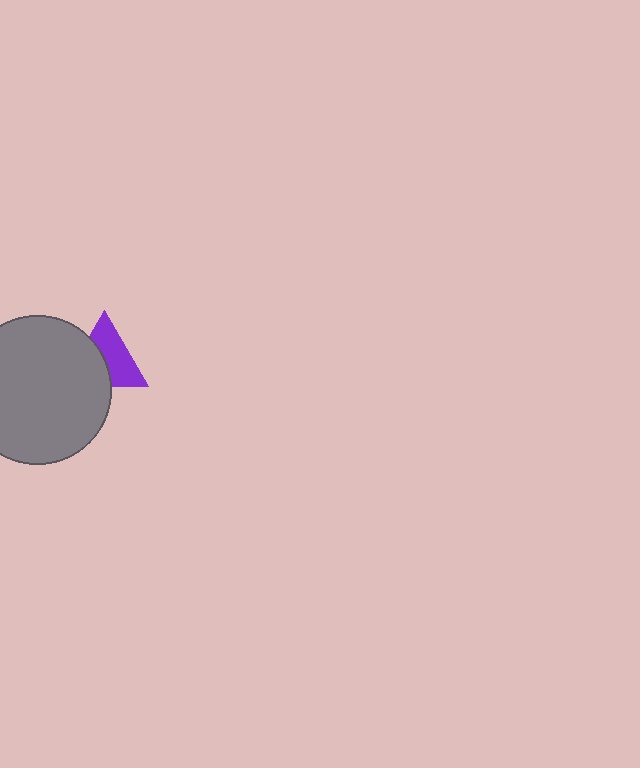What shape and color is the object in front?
The object in front is a gray circle.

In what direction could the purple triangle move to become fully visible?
The purple triangle could move right. That would shift it out from behind the gray circle entirely.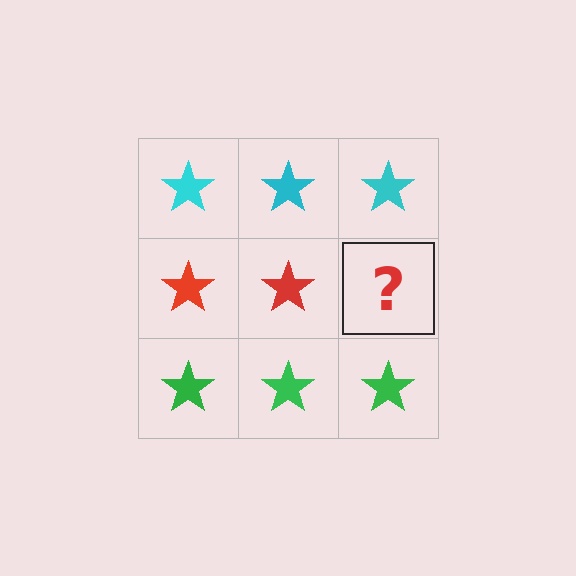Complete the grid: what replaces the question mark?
The question mark should be replaced with a red star.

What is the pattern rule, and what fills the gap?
The rule is that each row has a consistent color. The gap should be filled with a red star.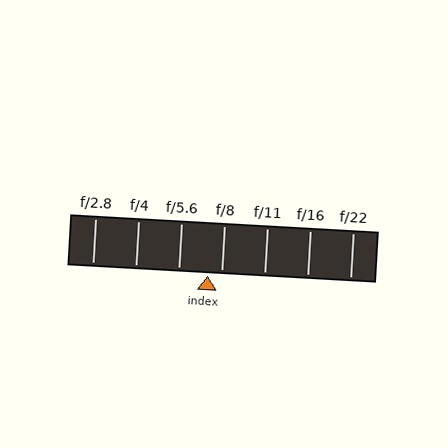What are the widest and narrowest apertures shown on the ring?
The widest aperture shown is f/2.8 and the narrowest is f/22.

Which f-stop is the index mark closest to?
The index mark is closest to f/8.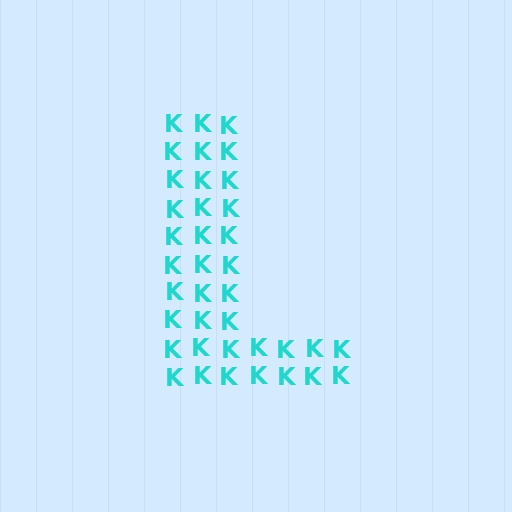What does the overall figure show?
The overall figure shows the letter L.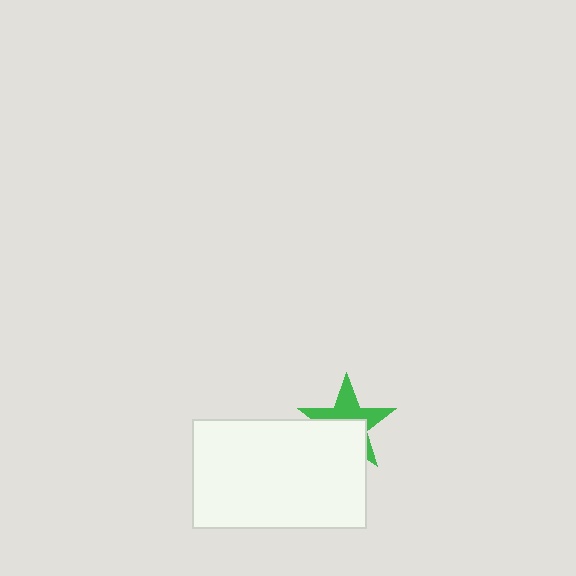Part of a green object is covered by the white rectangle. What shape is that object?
It is a star.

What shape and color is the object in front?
The object in front is a white rectangle.